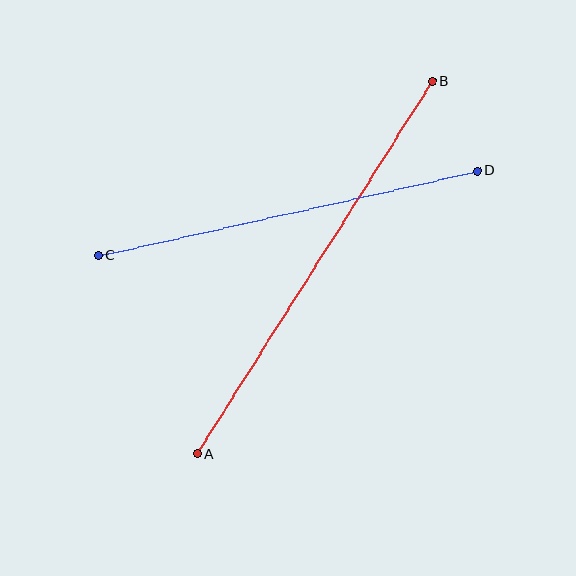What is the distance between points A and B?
The distance is approximately 441 pixels.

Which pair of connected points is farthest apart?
Points A and B are farthest apart.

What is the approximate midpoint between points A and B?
The midpoint is at approximately (315, 268) pixels.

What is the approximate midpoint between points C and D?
The midpoint is at approximately (288, 213) pixels.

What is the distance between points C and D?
The distance is approximately 388 pixels.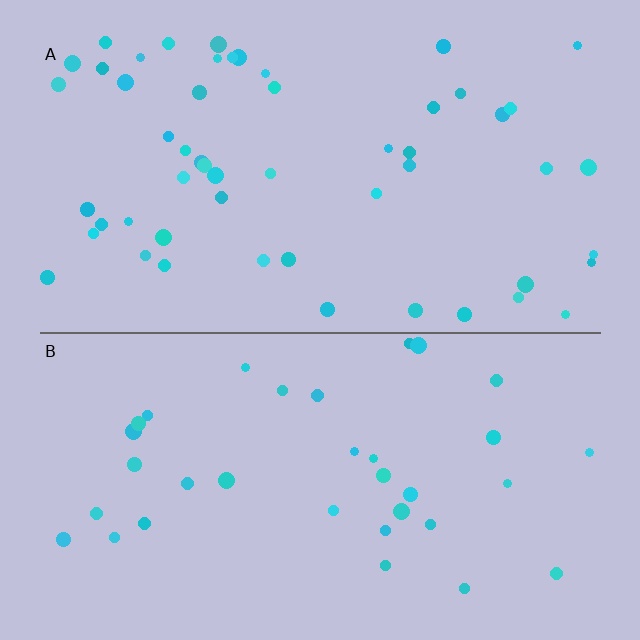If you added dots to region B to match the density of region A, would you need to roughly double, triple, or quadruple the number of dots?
Approximately double.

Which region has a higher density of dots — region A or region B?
A (the top).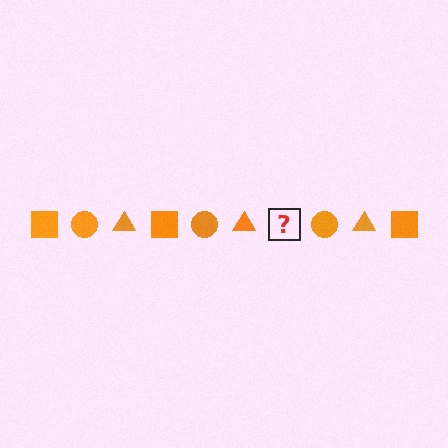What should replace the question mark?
The question mark should be replaced with an orange square.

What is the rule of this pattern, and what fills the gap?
The rule is that the pattern cycles through square, circle, triangle shapes in orange. The gap should be filled with an orange square.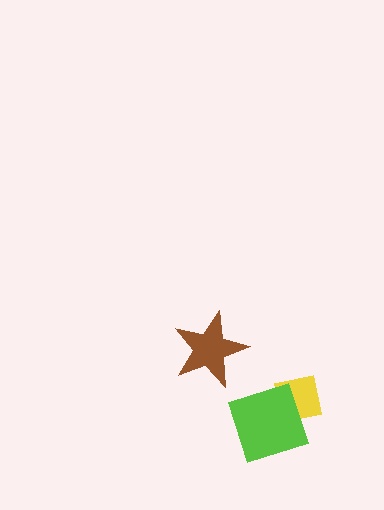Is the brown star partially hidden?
No, no other shape covers it.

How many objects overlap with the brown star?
0 objects overlap with the brown star.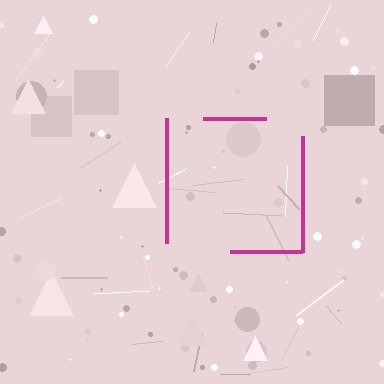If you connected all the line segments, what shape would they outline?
They would outline a square.